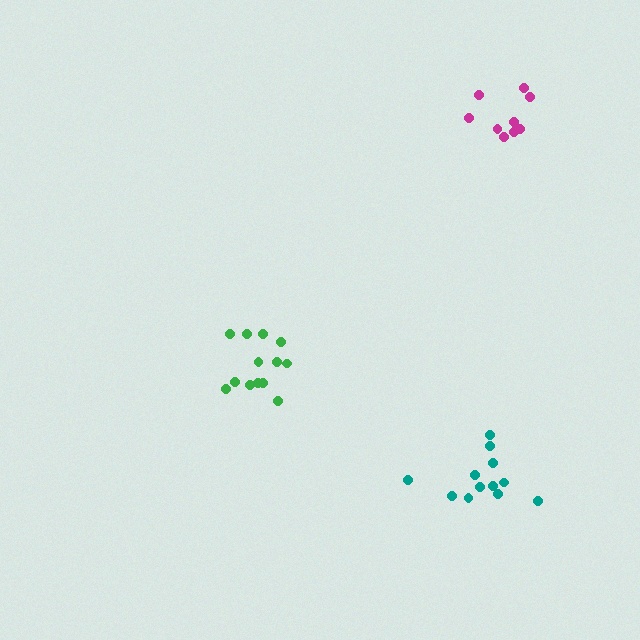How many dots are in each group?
Group 1: 13 dots, Group 2: 9 dots, Group 3: 12 dots (34 total).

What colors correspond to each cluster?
The clusters are colored: green, magenta, teal.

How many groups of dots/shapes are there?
There are 3 groups.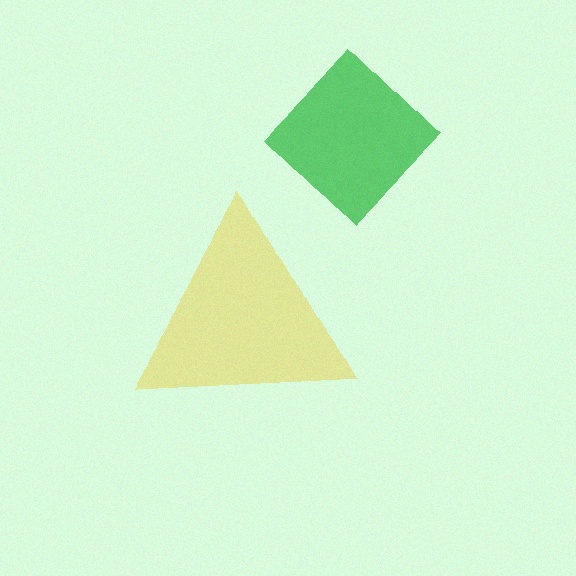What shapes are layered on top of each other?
The layered shapes are: a yellow triangle, a green diamond.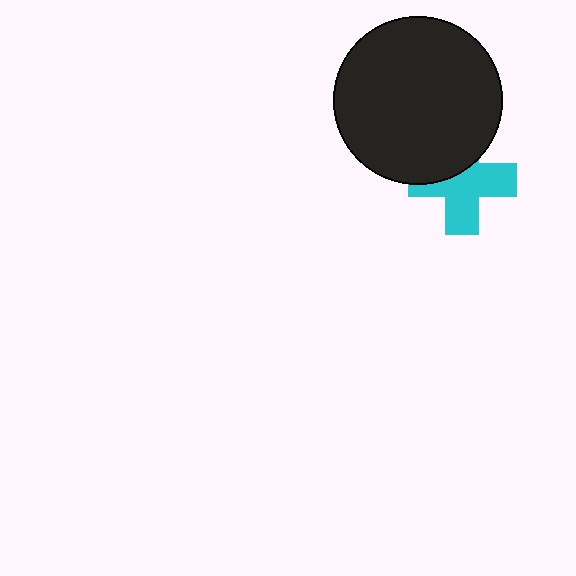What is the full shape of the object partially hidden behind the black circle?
The partially hidden object is a cyan cross.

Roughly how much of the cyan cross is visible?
About half of it is visible (roughly 63%).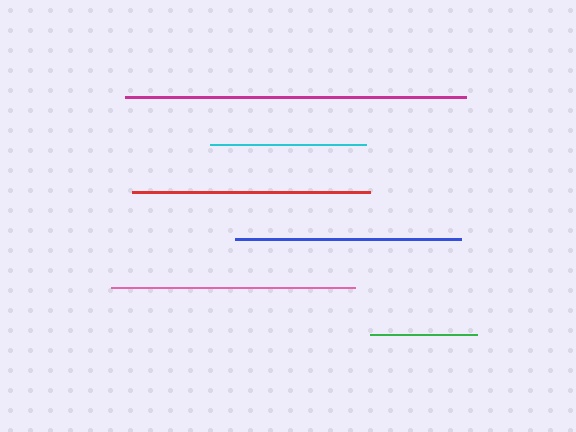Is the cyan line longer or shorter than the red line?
The red line is longer than the cyan line.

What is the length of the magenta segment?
The magenta segment is approximately 340 pixels long.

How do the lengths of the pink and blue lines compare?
The pink and blue lines are approximately the same length.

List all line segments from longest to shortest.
From longest to shortest: magenta, pink, red, blue, cyan, green.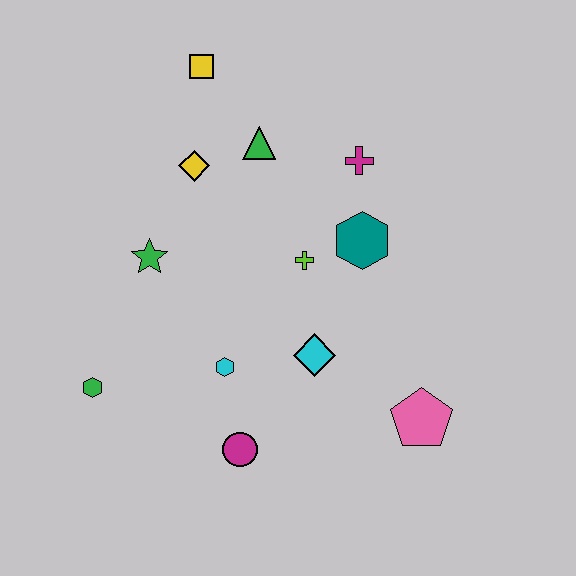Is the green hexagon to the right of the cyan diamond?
No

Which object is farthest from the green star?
The pink pentagon is farthest from the green star.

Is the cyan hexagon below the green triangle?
Yes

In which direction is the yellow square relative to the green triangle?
The yellow square is above the green triangle.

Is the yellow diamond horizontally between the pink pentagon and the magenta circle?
No